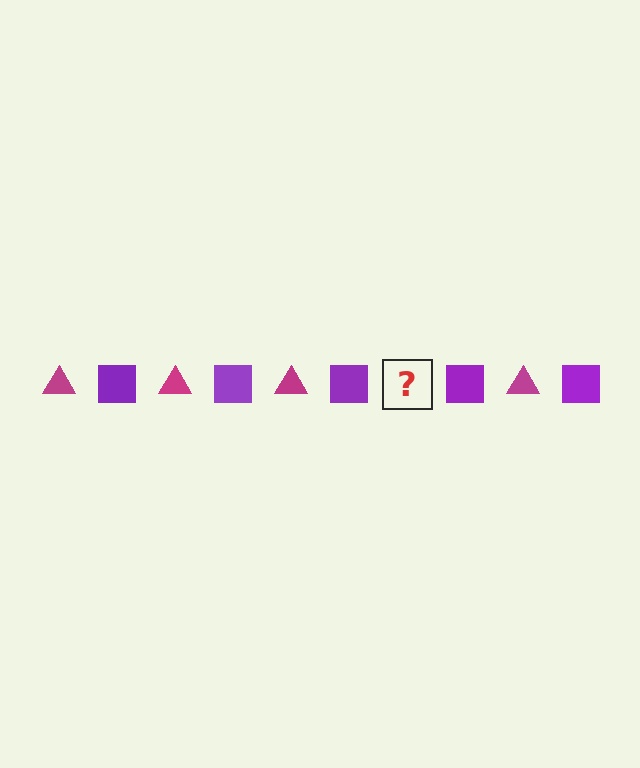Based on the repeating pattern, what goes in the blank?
The blank should be a magenta triangle.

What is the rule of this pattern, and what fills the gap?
The rule is that the pattern alternates between magenta triangle and purple square. The gap should be filled with a magenta triangle.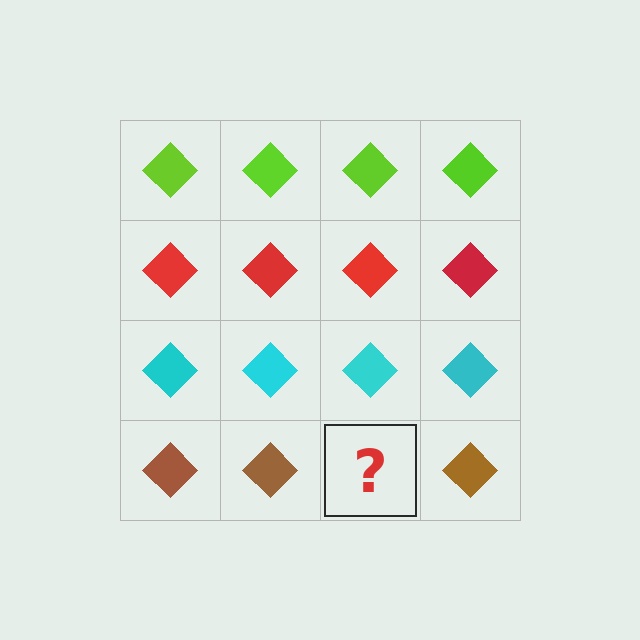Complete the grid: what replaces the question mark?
The question mark should be replaced with a brown diamond.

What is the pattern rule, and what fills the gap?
The rule is that each row has a consistent color. The gap should be filled with a brown diamond.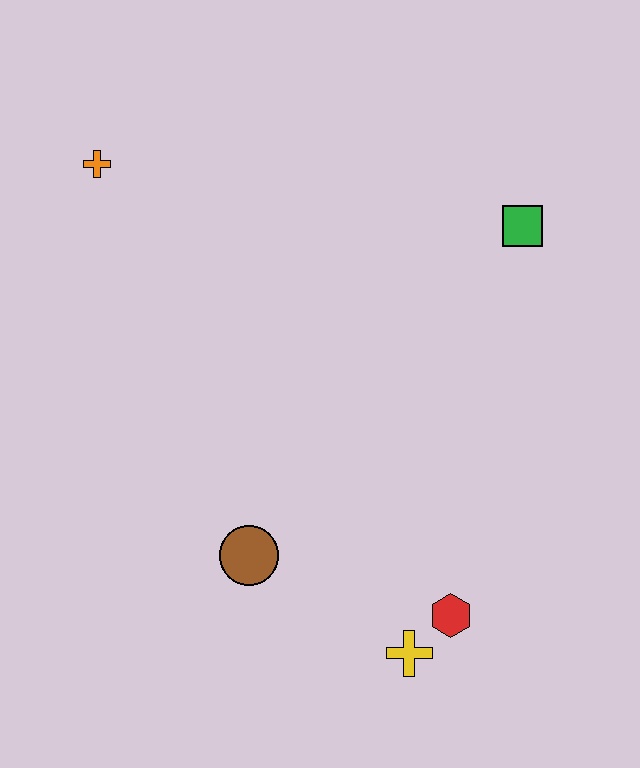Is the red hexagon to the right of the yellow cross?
Yes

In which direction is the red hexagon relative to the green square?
The red hexagon is below the green square.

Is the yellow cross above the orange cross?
No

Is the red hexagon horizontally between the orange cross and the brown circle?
No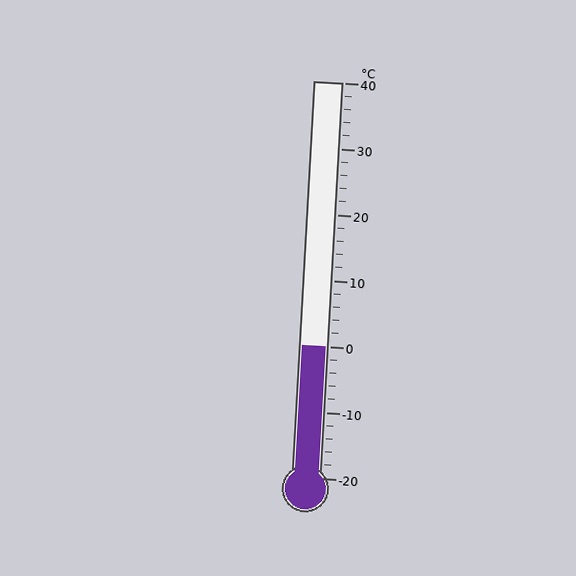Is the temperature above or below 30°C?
The temperature is below 30°C.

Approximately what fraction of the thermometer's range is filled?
The thermometer is filled to approximately 35% of its range.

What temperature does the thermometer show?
The thermometer shows approximately 0°C.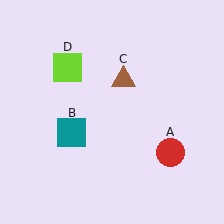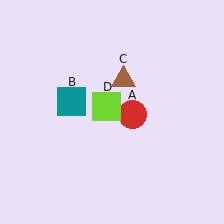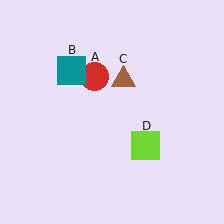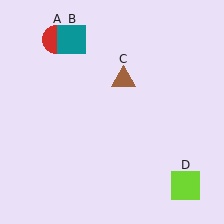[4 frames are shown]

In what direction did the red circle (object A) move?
The red circle (object A) moved up and to the left.